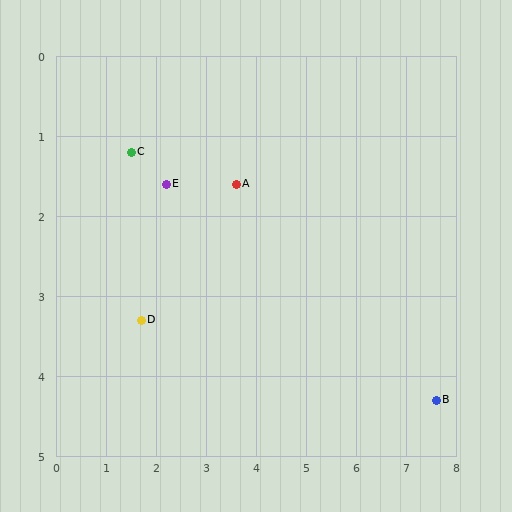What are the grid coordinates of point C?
Point C is at approximately (1.5, 1.2).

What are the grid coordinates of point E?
Point E is at approximately (2.2, 1.6).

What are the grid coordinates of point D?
Point D is at approximately (1.7, 3.3).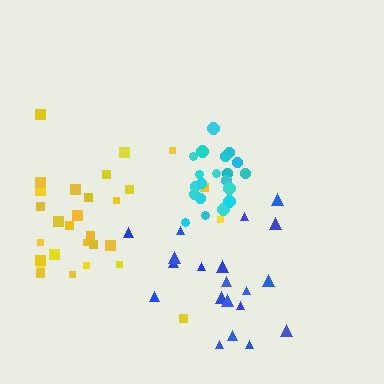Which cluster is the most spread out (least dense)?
Yellow.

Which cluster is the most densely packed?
Cyan.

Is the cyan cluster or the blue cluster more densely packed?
Cyan.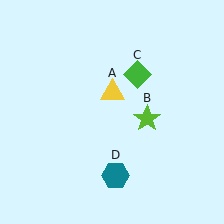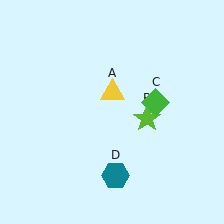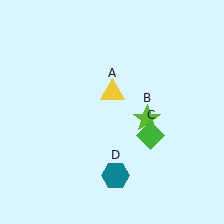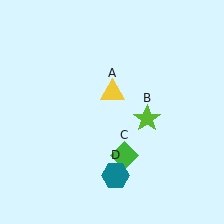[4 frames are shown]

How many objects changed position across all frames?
1 object changed position: green diamond (object C).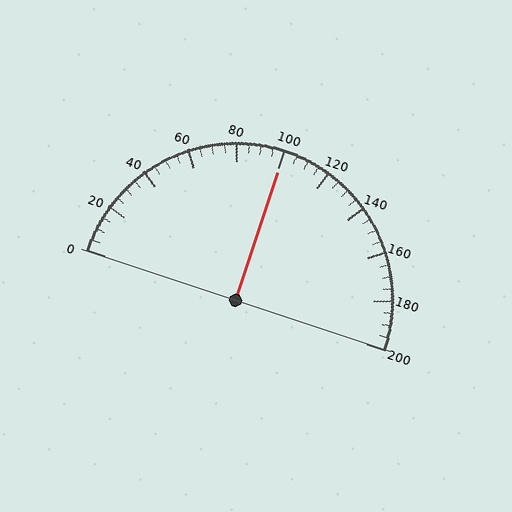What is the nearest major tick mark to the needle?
The nearest major tick mark is 100.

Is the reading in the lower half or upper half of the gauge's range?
The reading is in the upper half of the range (0 to 200).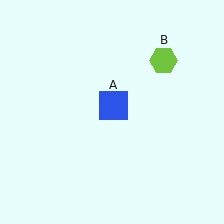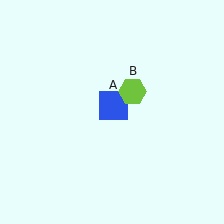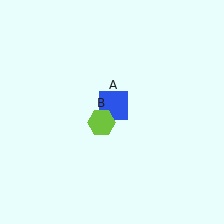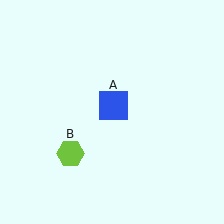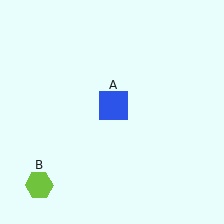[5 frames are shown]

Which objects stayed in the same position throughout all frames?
Blue square (object A) remained stationary.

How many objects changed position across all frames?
1 object changed position: lime hexagon (object B).